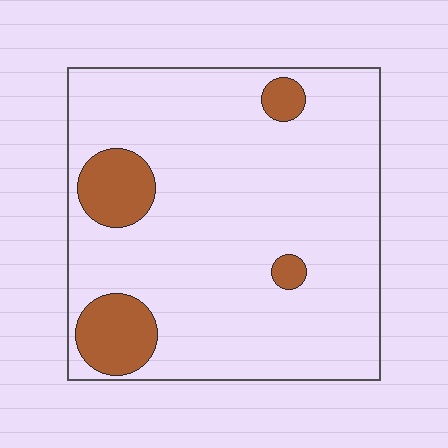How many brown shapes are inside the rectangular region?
4.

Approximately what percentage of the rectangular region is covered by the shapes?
Approximately 15%.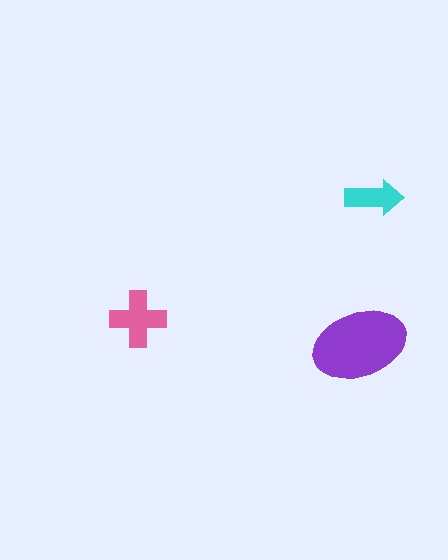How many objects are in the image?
There are 3 objects in the image.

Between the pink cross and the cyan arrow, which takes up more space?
The pink cross.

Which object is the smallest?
The cyan arrow.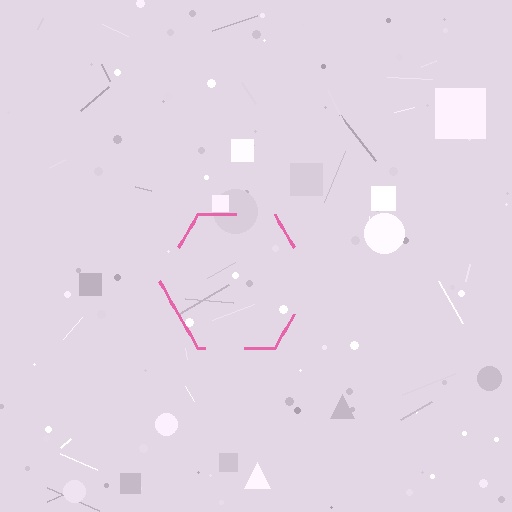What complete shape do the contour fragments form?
The contour fragments form a hexagon.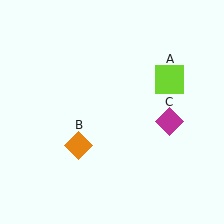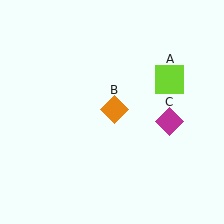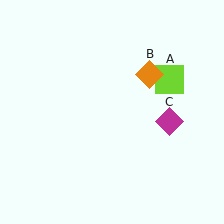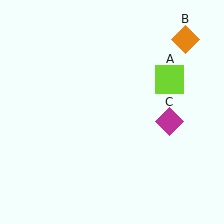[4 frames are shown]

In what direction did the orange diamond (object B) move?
The orange diamond (object B) moved up and to the right.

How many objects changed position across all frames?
1 object changed position: orange diamond (object B).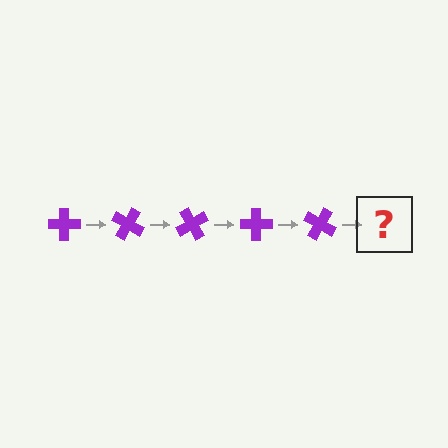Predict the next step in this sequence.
The next step is a purple cross rotated 150 degrees.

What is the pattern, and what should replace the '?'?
The pattern is that the cross rotates 30 degrees each step. The '?' should be a purple cross rotated 150 degrees.